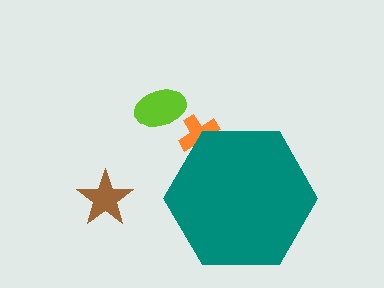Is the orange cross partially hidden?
Yes, the orange cross is partially hidden behind the teal hexagon.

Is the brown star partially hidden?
No, the brown star is fully visible.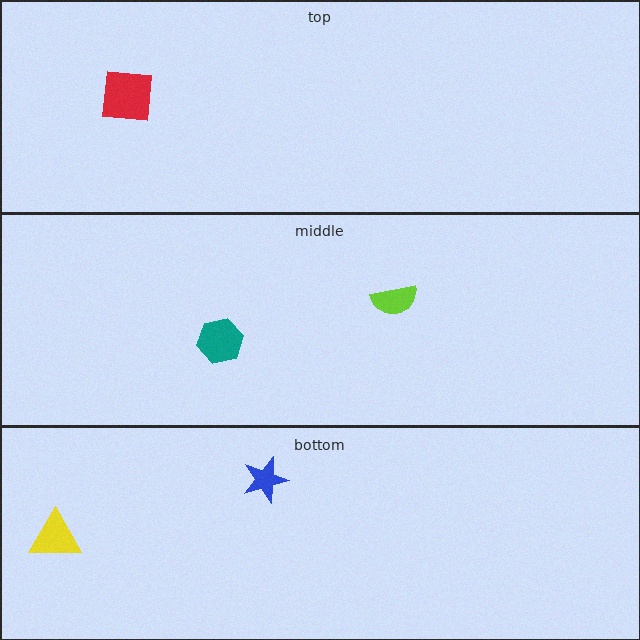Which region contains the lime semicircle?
The middle region.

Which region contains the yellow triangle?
The bottom region.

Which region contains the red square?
The top region.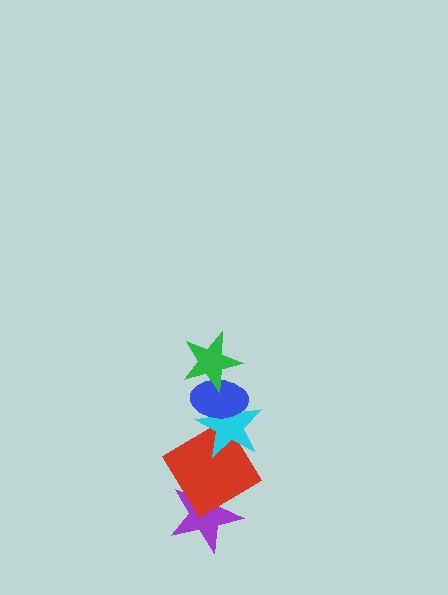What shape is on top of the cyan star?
The blue ellipse is on top of the cyan star.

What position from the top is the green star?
The green star is 1st from the top.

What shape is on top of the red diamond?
The cyan star is on top of the red diamond.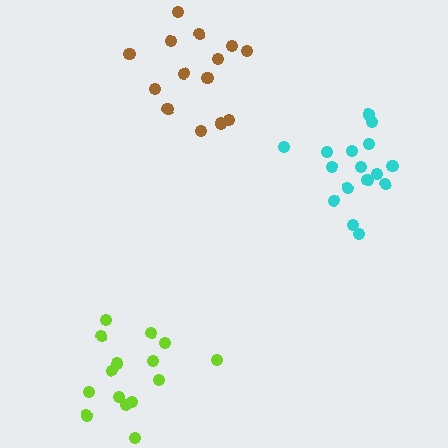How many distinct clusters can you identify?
There are 3 distinct clusters.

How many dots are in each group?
Group 1: 15 dots, Group 2: 16 dots, Group 3: 14 dots (45 total).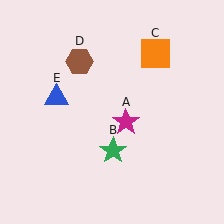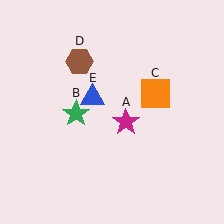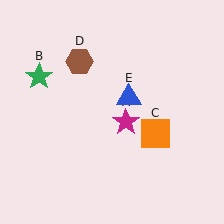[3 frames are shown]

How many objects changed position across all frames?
3 objects changed position: green star (object B), orange square (object C), blue triangle (object E).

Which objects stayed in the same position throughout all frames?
Magenta star (object A) and brown hexagon (object D) remained stationary.